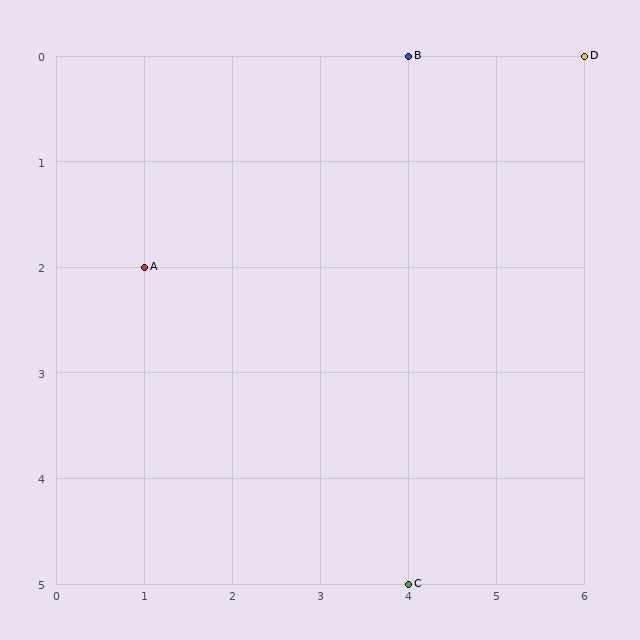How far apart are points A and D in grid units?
Points A and D are 5 columns and 2 rows apart (about 5.4 grid units diagonally).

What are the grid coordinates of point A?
Point A is at grid coordinates (1, 2).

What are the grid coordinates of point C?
Point C is at grid coordinates (4, 5).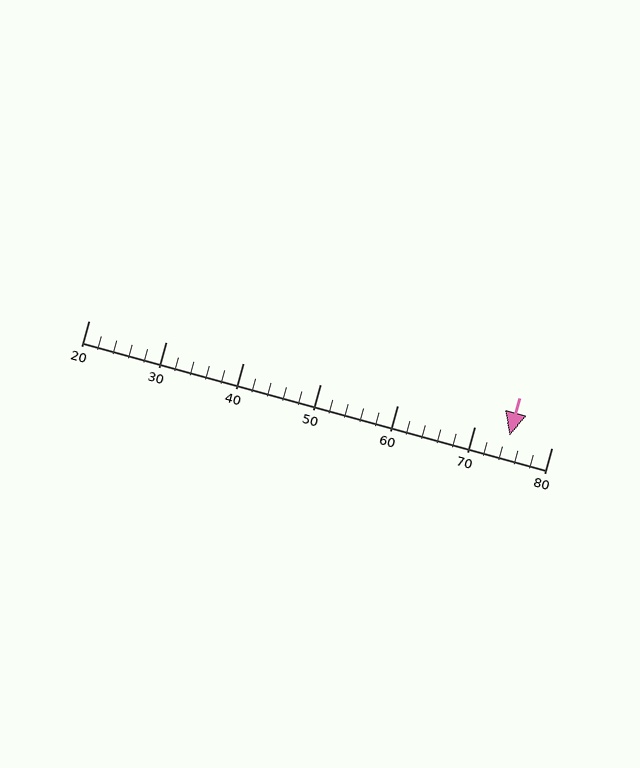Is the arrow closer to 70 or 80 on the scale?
The arrow is closer to 70.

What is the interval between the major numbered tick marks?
The major tick marks are spaced 10 units apart.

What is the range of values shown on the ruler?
The ruler shows values from 20 to 80.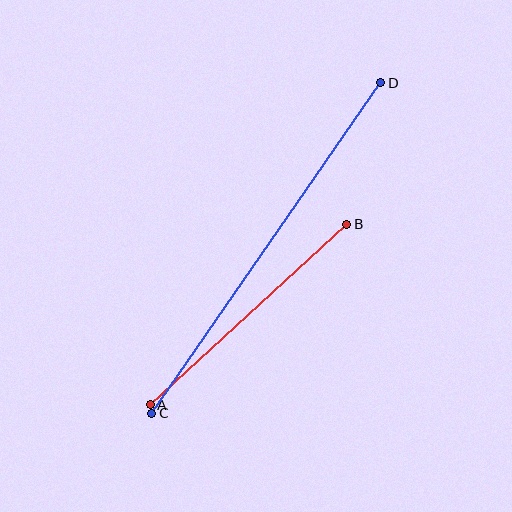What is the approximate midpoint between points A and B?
The midpoint is at approximately (248, 314) pixels.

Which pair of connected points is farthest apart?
Points C and D are farthest apart.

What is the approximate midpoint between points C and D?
The midpoint is at approximately (266, 248) pixels.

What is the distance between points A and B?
The distance is approximately 267 pixels.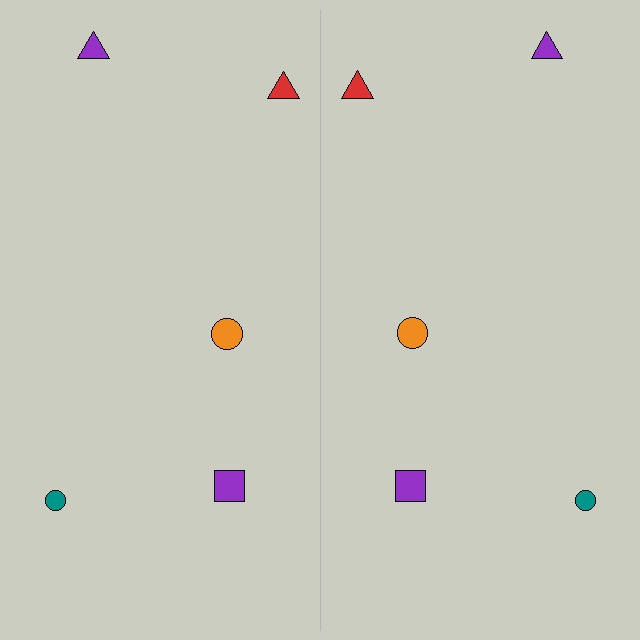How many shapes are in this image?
There are 10 shapes in this image.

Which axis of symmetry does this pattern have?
The pattern has a vertical axis of symmetry running through the center of the image.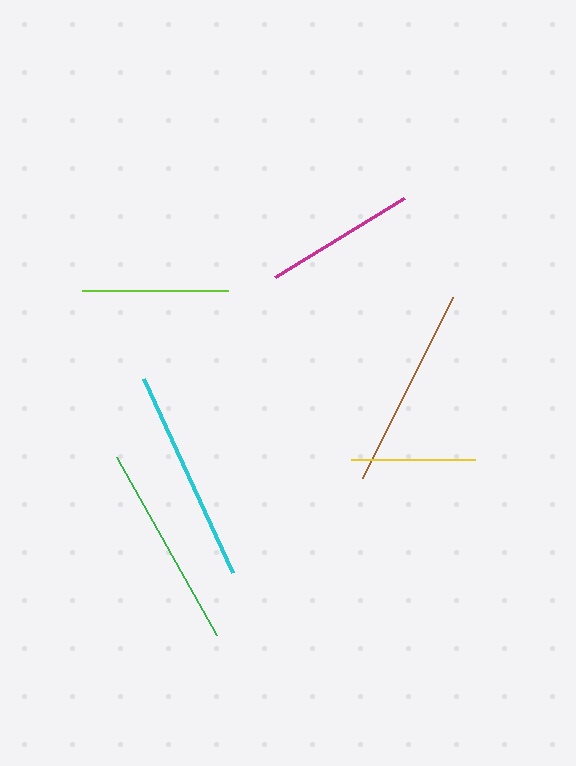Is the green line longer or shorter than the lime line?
The green line is longer than the lime line.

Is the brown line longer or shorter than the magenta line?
The brown line is longer than the magenta line.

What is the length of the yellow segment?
The yellow segment is approximately 124 pixels long.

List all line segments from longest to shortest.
From longest to shortest: cyan, green, brown, magenta, lime, yellow.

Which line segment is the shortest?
The yellow line is the shortest at approximately 124 pixels.